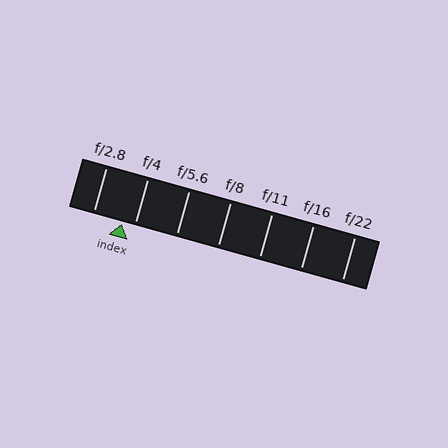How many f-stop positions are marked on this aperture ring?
There are 7 f-stop positions marked.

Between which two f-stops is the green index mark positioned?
The index mark is between f/2.8 and f/4.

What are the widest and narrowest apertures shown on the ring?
The widest aperture shown is f/2.8 and the narrowest is f/22.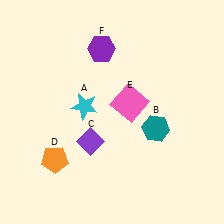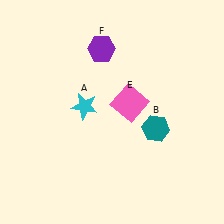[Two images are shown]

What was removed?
The orange pentagon (D), the purple diamond (C) were removed in Image 2.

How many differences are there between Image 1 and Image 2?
There are 2 differences between the two images.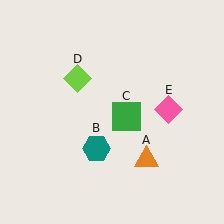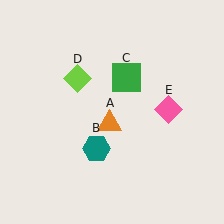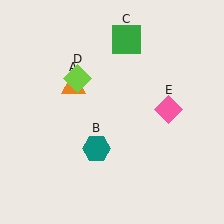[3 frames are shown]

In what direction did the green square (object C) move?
The green square (object C) moved up.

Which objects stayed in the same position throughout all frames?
Teal hexagon (object B) and lime diamond (object D) and pink diamond (object E) remained stationary.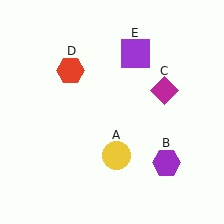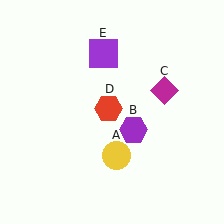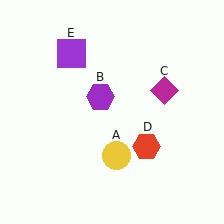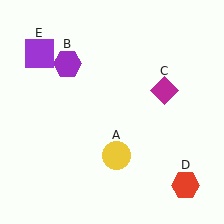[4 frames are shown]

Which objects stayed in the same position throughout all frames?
Yellow circle (object A) and magenta diamond (object C) remained stationary.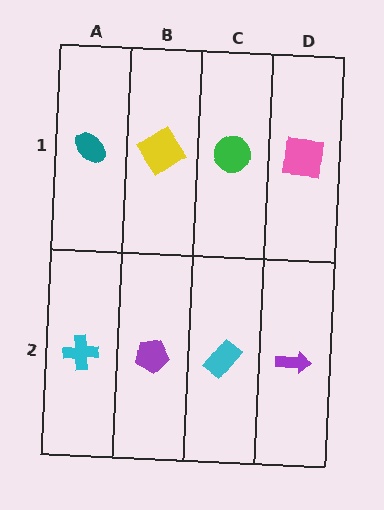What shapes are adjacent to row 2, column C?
A green circle (row 1, column C), a purple pentagon (row 2, column B), a purple arrow (row 2, column D).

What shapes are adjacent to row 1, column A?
A cyan cross (row 2, column A), a yellow diamond (row 1, column B).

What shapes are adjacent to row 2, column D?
A pink square (row 1, column D), a cyan rectangle (row 2, column C).